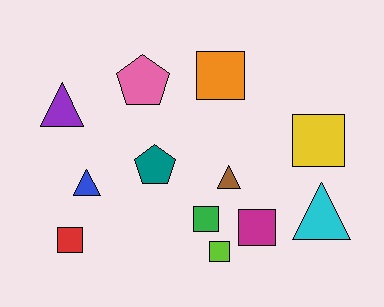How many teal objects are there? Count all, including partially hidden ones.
There is 1 teal object.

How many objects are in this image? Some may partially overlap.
There are 12 objects.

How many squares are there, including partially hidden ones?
There are 6 squares.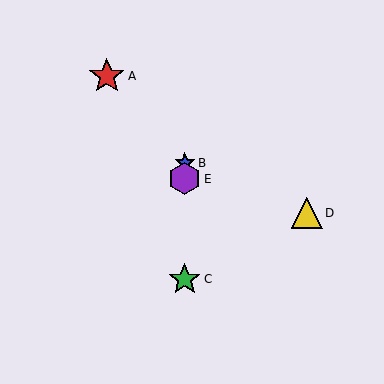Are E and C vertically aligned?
Yes, both are at x≈185.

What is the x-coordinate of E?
Object E is at x≈185.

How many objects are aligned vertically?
3 objects (B, C, E) are aligned vertically.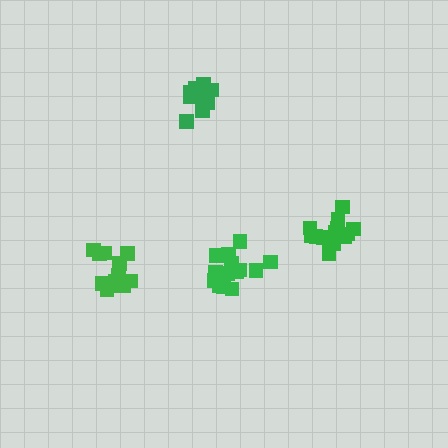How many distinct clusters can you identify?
There are 4 distinct clusters.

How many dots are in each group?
Group 1: 15 dots, Group 2: 16 dots, Group 3: 13 dots, Group 4: 11 dots (55 total).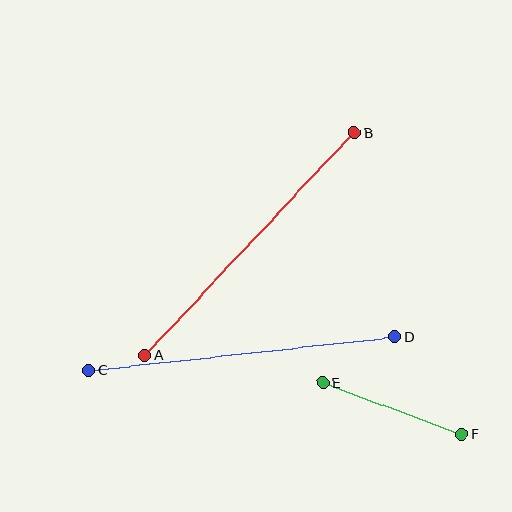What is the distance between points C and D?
The distance is approximately 307 pixels.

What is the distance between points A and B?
The distance is approximately 306 pixels.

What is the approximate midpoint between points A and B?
The midpoint is at approximately (249, 244) pixels.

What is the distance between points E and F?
The distance is approximately 148 pixels.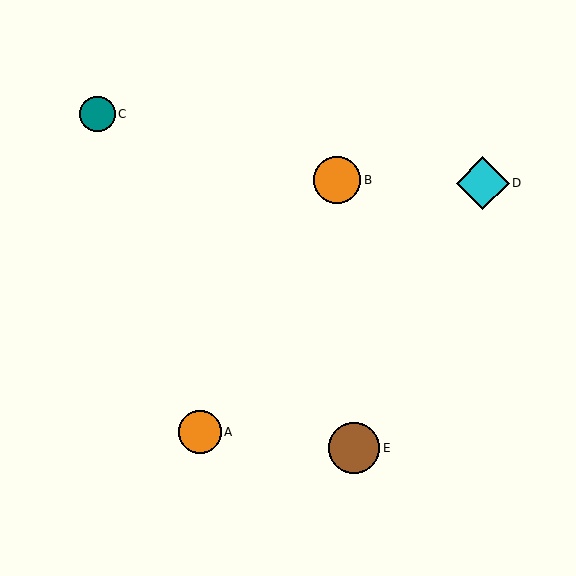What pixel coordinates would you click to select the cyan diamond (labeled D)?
Click at (483, 183) to select the cyan diamond D.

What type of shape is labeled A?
Shape A is an orange circle.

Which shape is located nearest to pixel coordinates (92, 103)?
The teal circle (labeled C) at (97, 114) is nearest to that location.